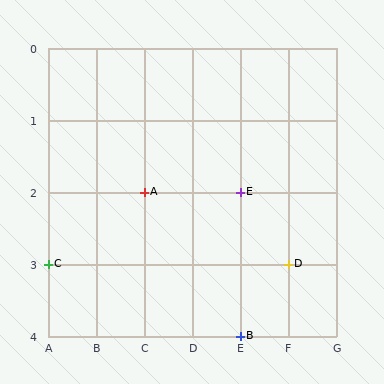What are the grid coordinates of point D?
Point D is at grid coordinates (F, 3).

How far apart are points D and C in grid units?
Points D and C are 5 columns apart.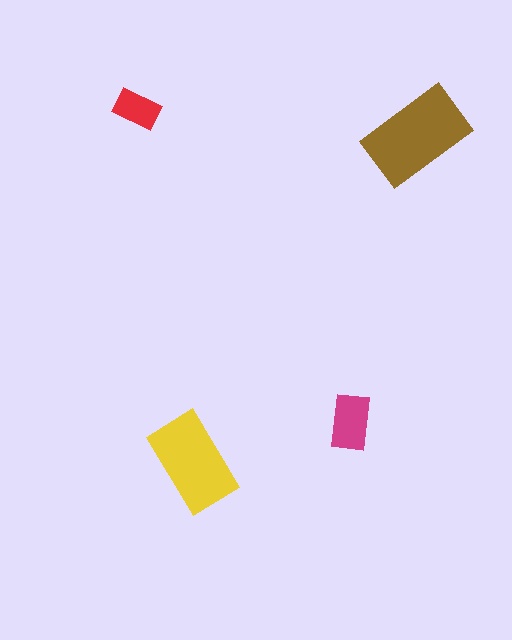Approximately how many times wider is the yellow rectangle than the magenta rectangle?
About 1.5 times wider.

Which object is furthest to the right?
The brown rectangle is rightmost.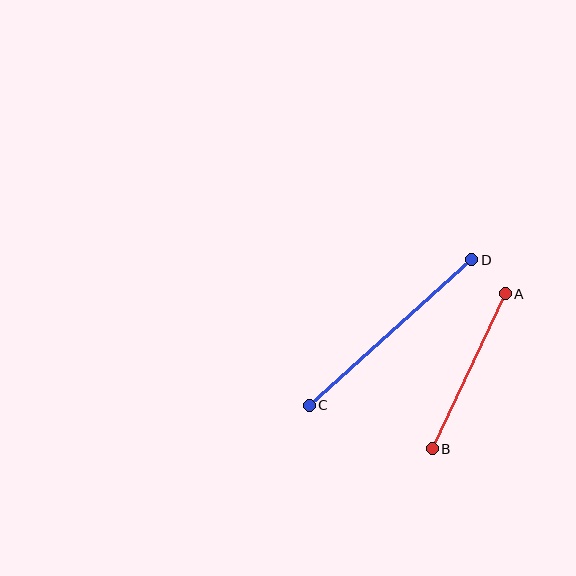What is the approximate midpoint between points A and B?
The midpoint is at approximately (469, 371) pixels.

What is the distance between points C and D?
The distance is approximately 219 pixels.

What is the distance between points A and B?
The distance is approximately 171 pixels.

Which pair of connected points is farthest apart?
Points C and D are farthest apart.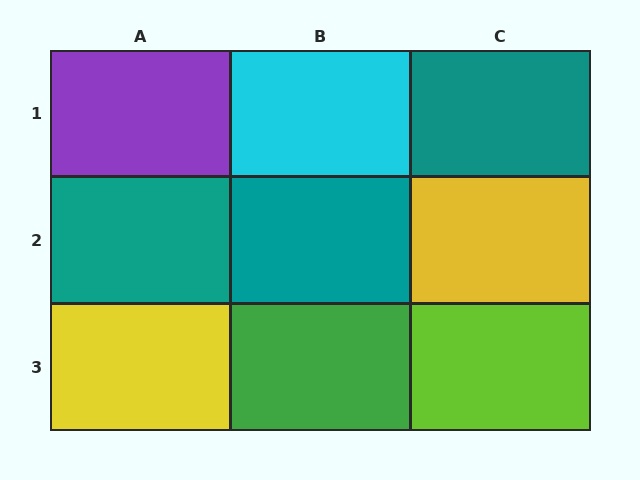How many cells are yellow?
2 cells are yellow.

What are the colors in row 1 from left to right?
Purple, cyan, teal.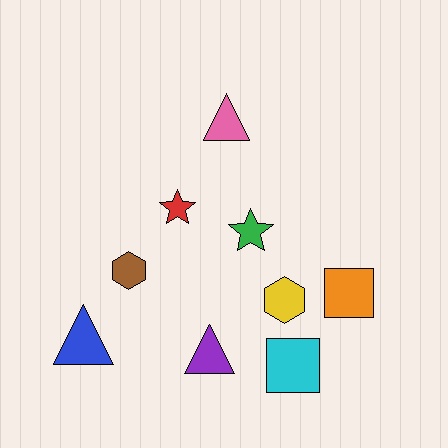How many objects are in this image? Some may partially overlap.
There are 9 objects.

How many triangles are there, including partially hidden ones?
There are 3 triangles.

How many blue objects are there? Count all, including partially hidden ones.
There is 1 blue object.